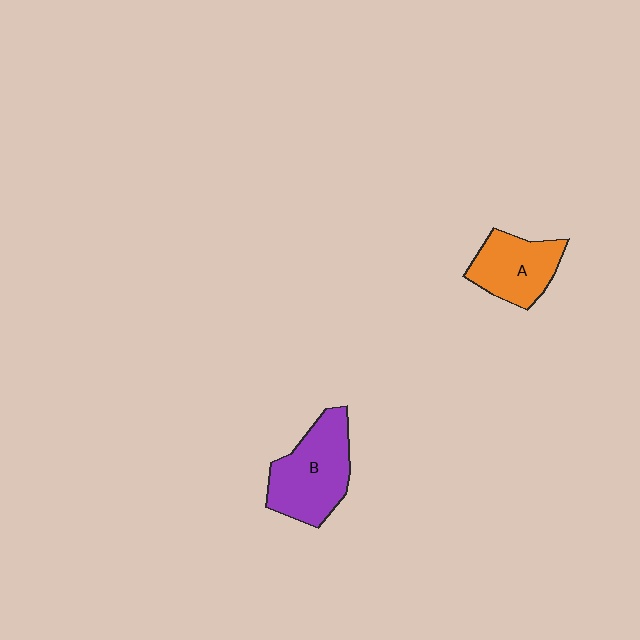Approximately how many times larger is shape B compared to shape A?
Approximately 1.3 times.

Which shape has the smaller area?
Shape A (orange).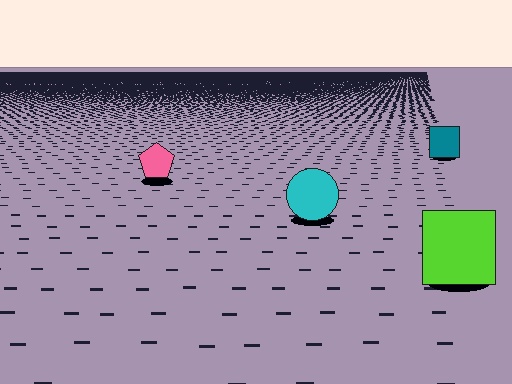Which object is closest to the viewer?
The lime square is closest. The texture marks near it are larger and more spread out.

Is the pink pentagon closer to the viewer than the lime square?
No. The lime square is closer — you can tell from the texture gradient: the ground texture is coarser near it.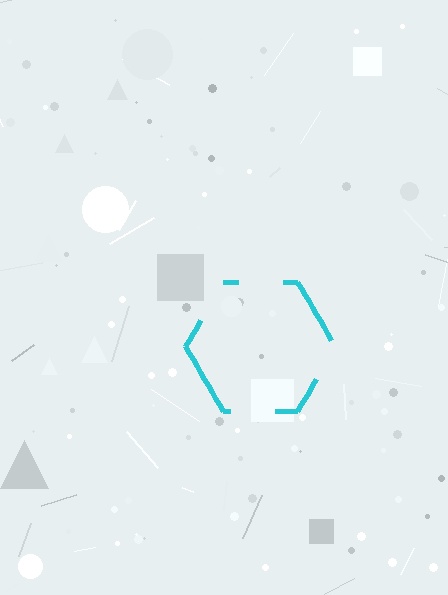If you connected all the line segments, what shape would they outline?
They would outline a hexagon.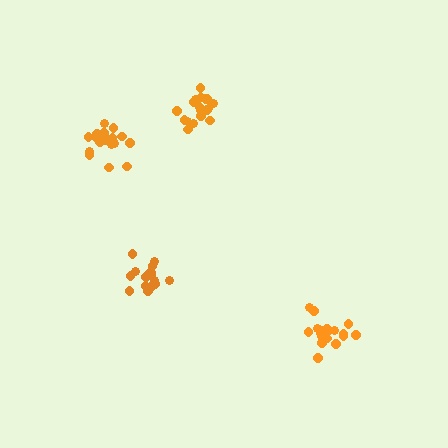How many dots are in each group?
Group 1: 20 dots, Group 2: 20 dots, Group 3: 19 dots, Group 4: 16 dots (75 total).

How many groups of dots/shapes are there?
There are 4 groups.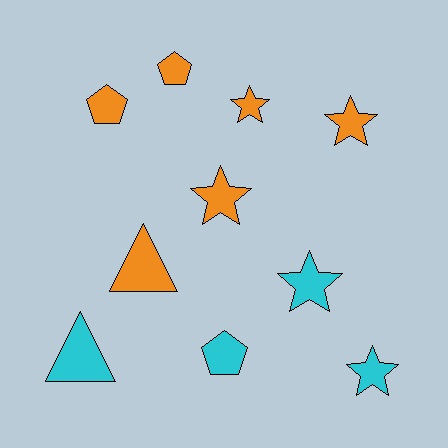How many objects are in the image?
There are 10 objects.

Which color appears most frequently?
Orange, with 6 objects.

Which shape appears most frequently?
Star, with 5 objects.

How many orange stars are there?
There are 3 orange stars.